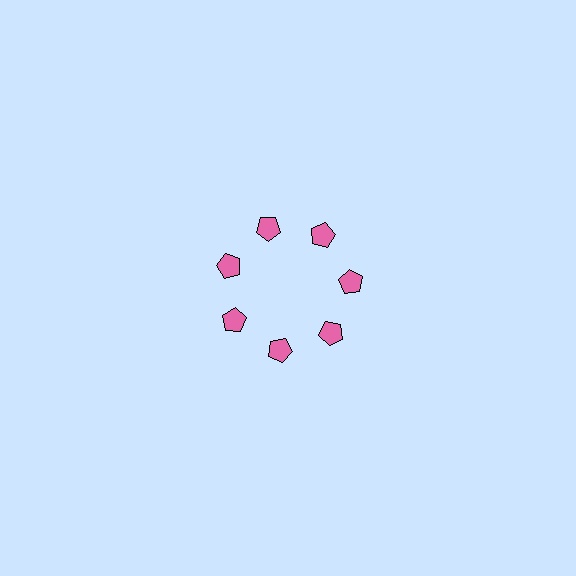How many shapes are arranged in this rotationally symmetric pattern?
There are 7 shapes, arranged in 7 groups of 1.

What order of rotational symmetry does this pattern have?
This pattern has 7-fold rotational symmetry.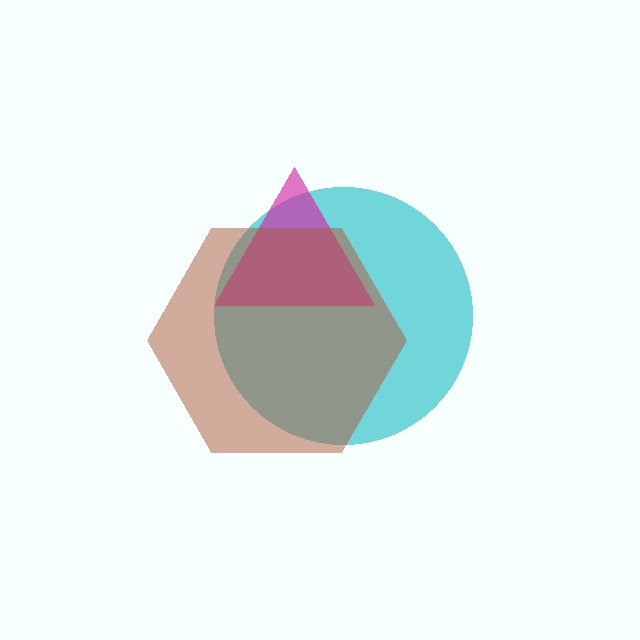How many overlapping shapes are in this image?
There are 3 overlapping shapes in the image.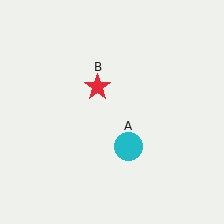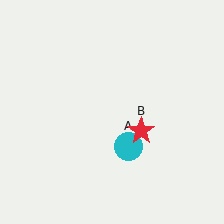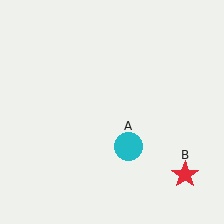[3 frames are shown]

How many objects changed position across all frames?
1 object changed position: red star (object B).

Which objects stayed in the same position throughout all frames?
Cyan circle (object A) remained stationary.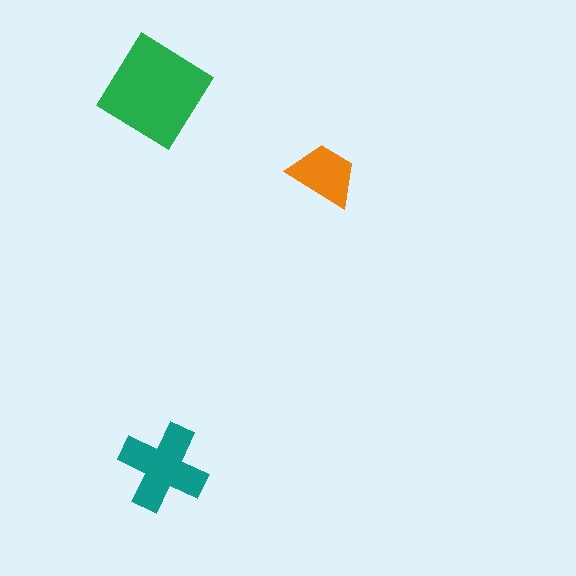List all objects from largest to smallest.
The green diamond, the teal cross, the orange trapezoid.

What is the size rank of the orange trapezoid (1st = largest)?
3rd.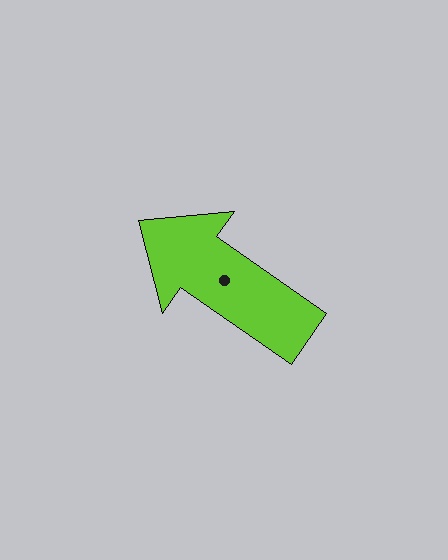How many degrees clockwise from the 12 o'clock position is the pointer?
Approximately 305 degrees.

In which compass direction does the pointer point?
Northwest.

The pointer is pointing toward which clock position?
Roughly 10 o'clock.